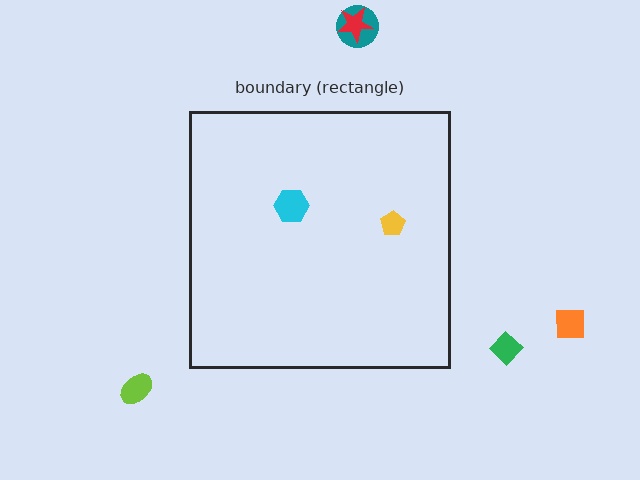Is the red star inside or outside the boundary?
Outside.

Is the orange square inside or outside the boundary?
Outside.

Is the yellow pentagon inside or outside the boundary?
Inside.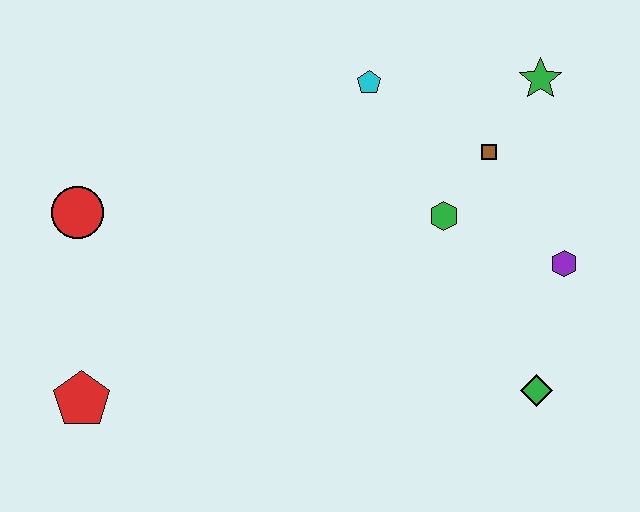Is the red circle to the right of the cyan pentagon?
No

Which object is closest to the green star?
The brown square is closest to the green star.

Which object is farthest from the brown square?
The red pentagon is farthest from the brown square.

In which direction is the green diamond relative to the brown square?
The green diamond is below the brown square.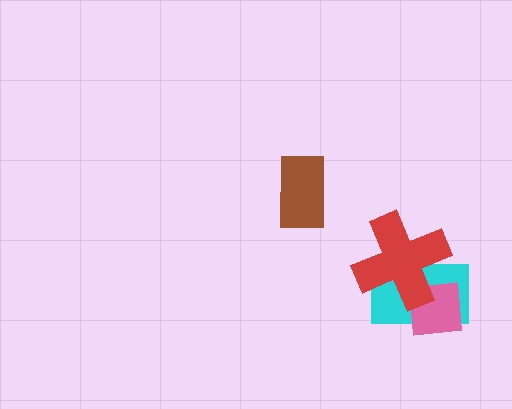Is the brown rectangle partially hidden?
No, no other shape covers it.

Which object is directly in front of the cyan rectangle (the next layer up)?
The pink square is directly in front of the cyan rectangle.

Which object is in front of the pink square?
The red cross is in front of the pink square.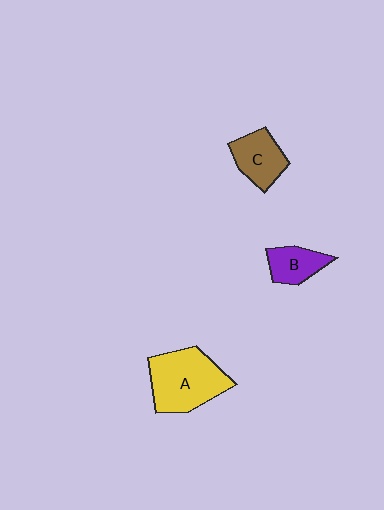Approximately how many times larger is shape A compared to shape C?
Approximately 1.8 times.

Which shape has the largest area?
Shape A (yellow).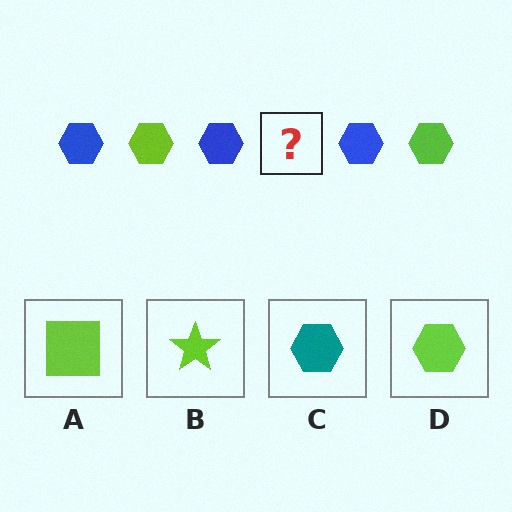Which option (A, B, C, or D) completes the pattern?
D.